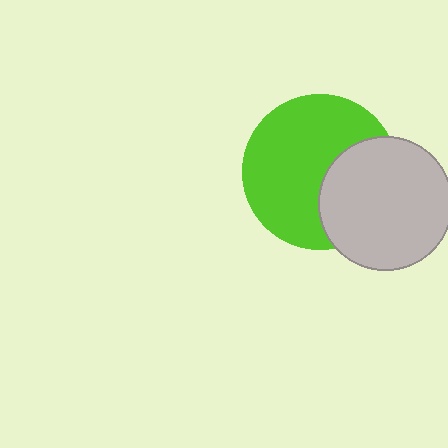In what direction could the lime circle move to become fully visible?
The lime circle could move left. That would shift it out from behind the light gray circle entirely.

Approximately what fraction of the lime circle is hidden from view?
Roughly 34% of the lime circle is hidden behind the light gray circle.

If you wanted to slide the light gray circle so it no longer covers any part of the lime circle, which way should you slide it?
Slide it right — that is the most direct way to separate the two shapes.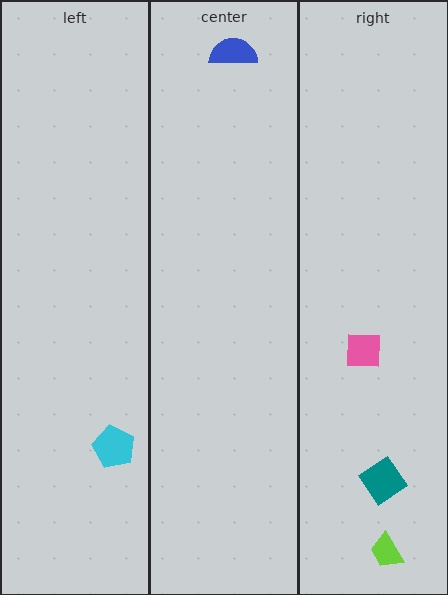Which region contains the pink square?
The right region.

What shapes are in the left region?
The cyan pentagon.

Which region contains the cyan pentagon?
The left region.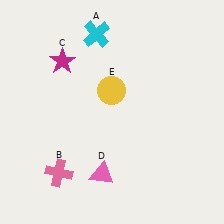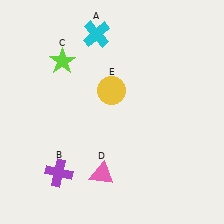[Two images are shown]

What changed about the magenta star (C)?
In Image 1, C is magenta. In Image 2, it changed to lime.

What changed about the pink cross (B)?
In Image 1, B is pink. In Image 2, it changed to purple.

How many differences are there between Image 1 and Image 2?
There are 2 differences between the two images.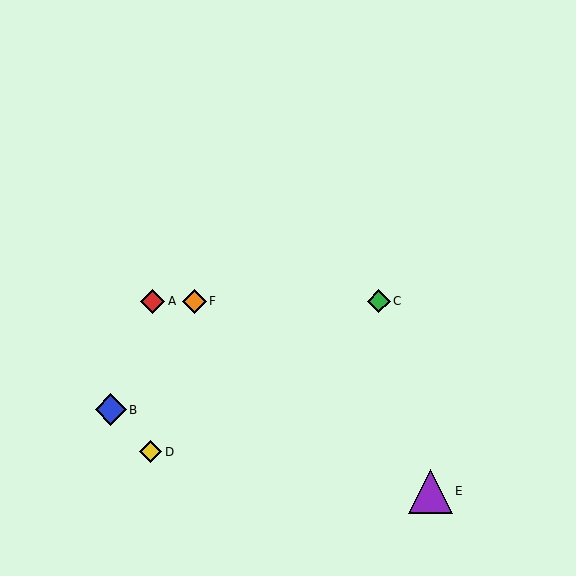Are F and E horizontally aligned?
No, F is at y≈301 and E is at y≈491.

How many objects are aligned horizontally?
3 objects (A, C, F) are aligned horizontally.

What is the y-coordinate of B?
Object B is at y≈410.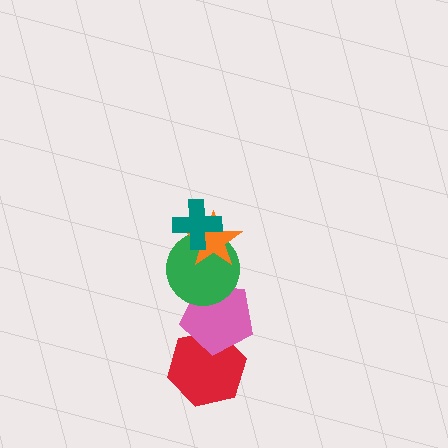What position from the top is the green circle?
The green circle is 3rd from the top.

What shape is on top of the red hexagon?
The pink pentagon is on top of the red hexagon.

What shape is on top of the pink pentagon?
The green circle is on top of the pink pentagon.